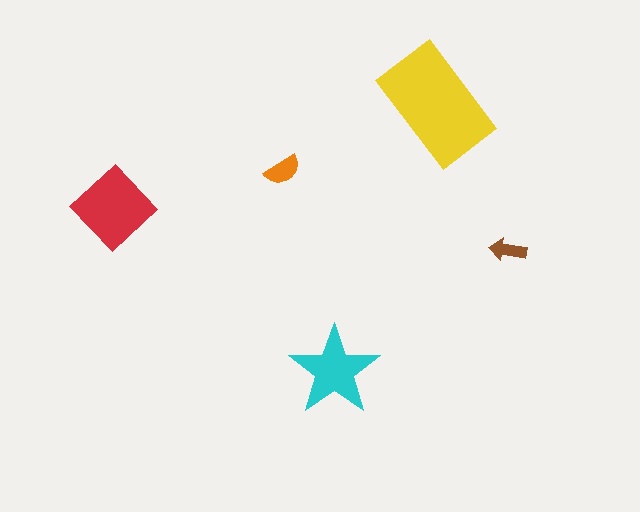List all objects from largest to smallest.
The yellow rectangle, the red diamond, the cyan star, the orange semicircle, the brown arrow.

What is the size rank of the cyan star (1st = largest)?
3rd.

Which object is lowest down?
The cyan star is bottommost.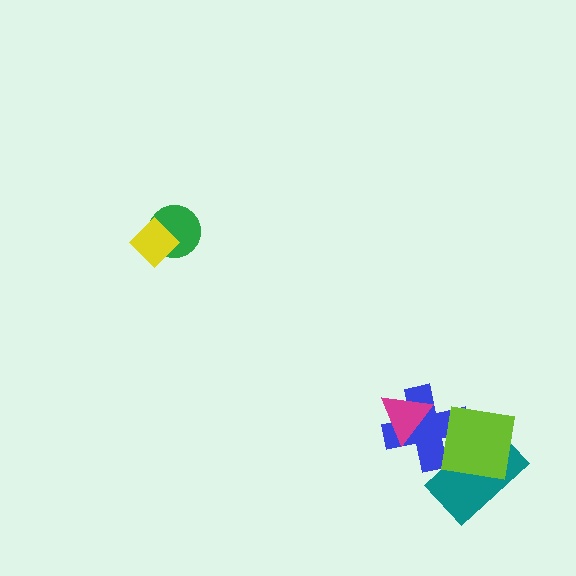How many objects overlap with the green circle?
1 object overlaps with the green circle.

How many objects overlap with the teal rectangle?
2 objects overlap with the teal rectangle.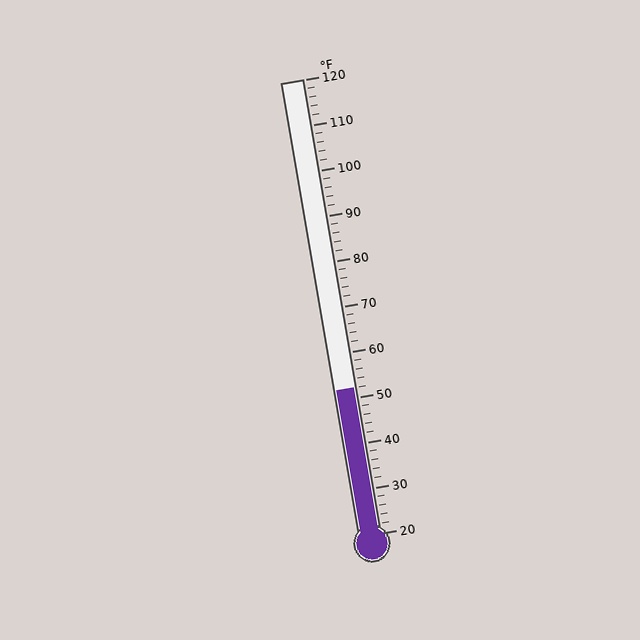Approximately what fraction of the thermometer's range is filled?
The thermometer is filled to approximately 30% of its range.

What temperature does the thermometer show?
The thermometer shows approximately 52°F.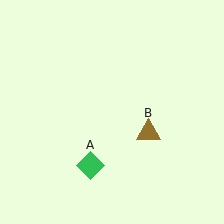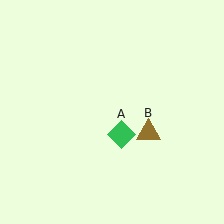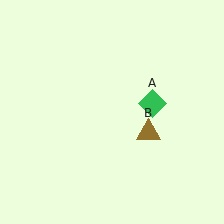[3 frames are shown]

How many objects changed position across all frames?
1 object changed position: green diamond (object A).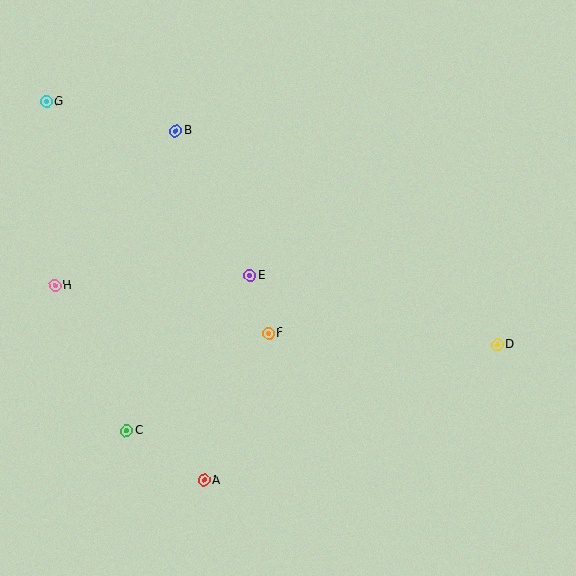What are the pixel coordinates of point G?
Point G is at (46, 102).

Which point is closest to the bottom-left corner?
Point C is closest to the bottom-left corner.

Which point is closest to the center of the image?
Point E at (250, 276) is closest to the center.